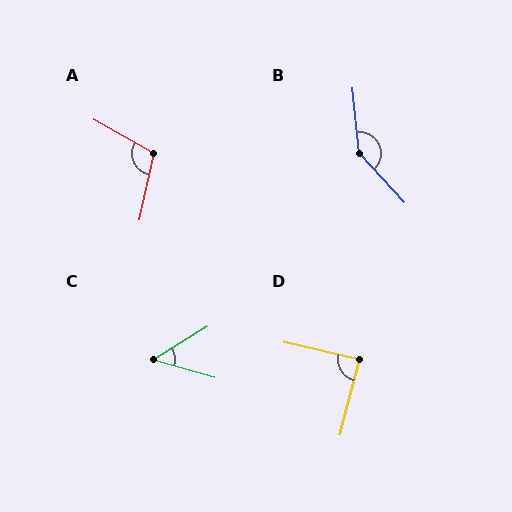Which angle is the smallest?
C, at approximately 47 degrees.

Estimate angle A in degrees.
Approximately 106 degrees.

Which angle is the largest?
B, at approximately 142 degrees.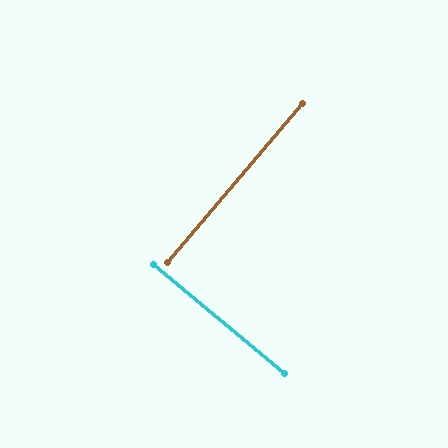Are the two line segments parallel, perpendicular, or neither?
Perpendicular — they meet at approximately 89°.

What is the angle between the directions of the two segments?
Approximately 89 degrees.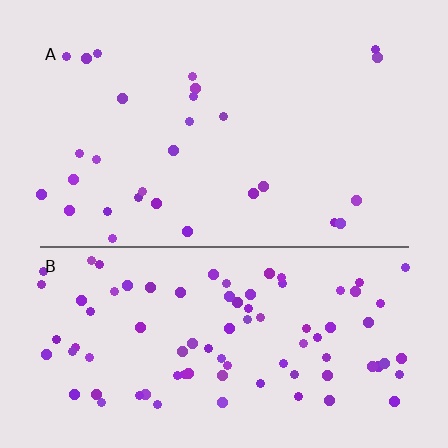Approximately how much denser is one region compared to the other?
Approximately 3.1× — region B over region A.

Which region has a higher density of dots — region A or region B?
B (the bottom).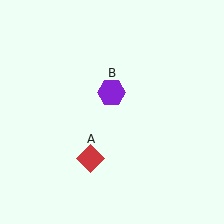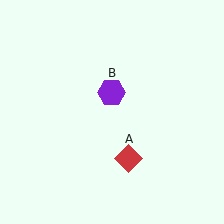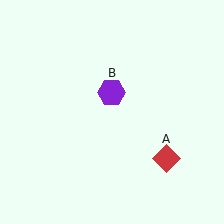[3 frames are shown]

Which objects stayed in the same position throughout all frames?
Purple hexagon (object B) remained stationary.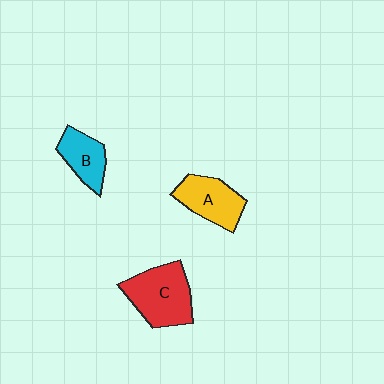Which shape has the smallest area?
Shape B (cyan).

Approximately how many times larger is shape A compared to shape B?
Approximately 1.2 times.